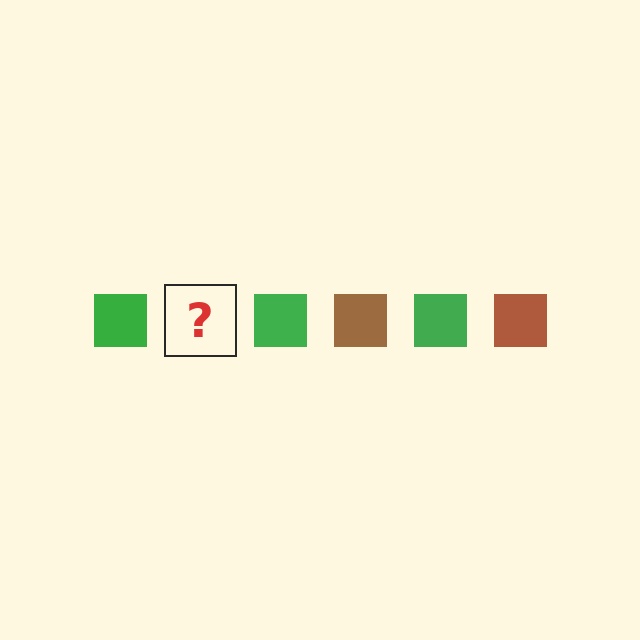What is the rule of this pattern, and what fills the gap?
The rule is that the pattern cycles through green, brown squares. The gap should be filled with a brown square.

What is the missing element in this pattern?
The missing element is a brown square.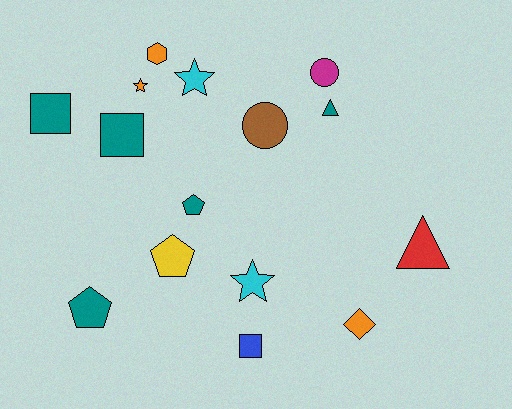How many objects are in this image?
There are 15 objects.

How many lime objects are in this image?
There are no lime objects.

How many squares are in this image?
There are 3 squares.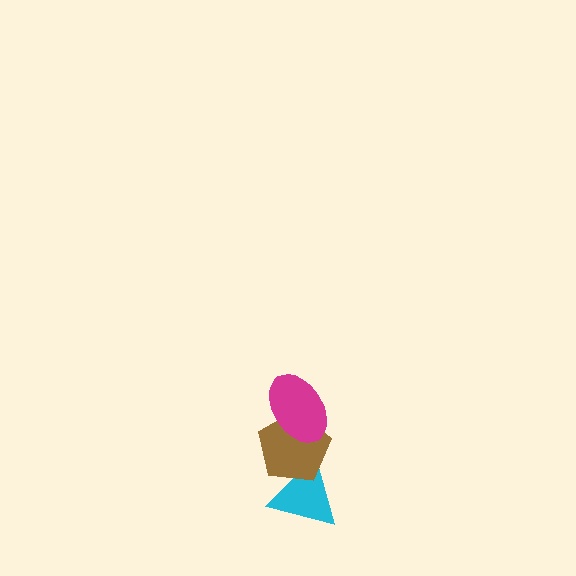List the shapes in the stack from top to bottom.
From top to bottom: the magenta ellipse, the brown pentagon, the cyan triangle.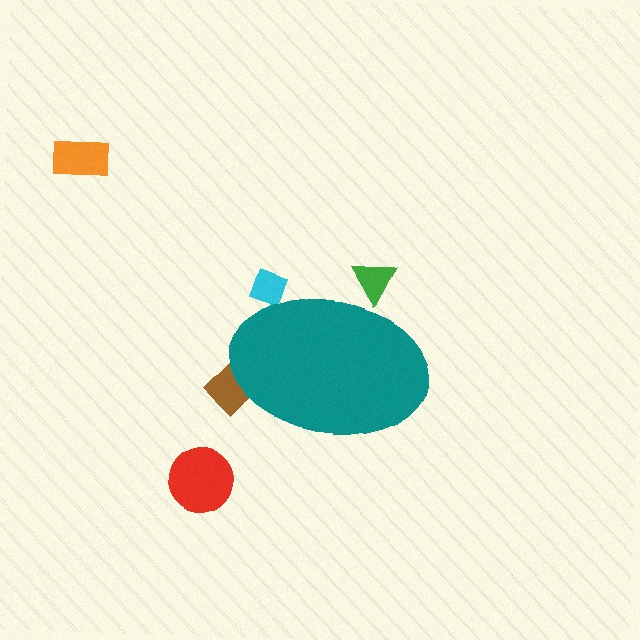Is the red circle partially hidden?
No, the red circle is fully visible.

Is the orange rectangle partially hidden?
No, the orange rectangle is fully visible.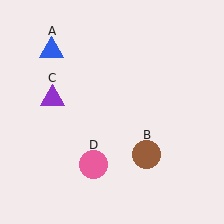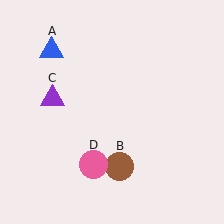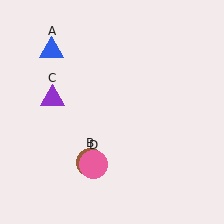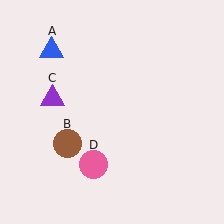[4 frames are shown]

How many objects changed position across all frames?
1 object changed position: brown circle (object B).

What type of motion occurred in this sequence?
The brown circle (object B) rotated clockwise around the center of the scene.